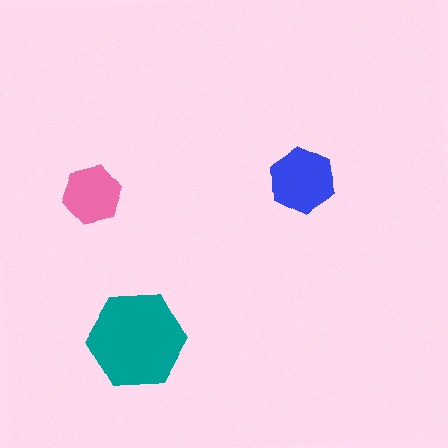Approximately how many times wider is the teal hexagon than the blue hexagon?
About 1.5 times wider.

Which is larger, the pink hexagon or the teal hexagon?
The teal one.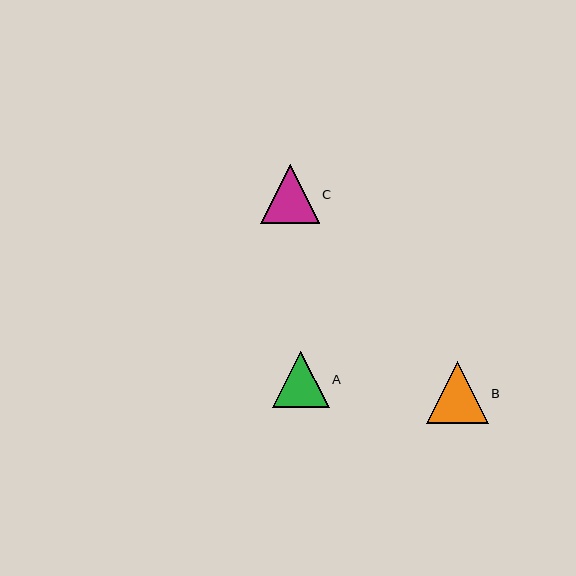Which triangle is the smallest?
Triangle A is the smallest with a size of approximately 56 pixels.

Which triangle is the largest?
Triangle B is the largest with a size of approximately 62 pixels.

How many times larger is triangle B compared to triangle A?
Triangle B is approximately 1.1 times the size of triangle A.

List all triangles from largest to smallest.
From largest to smallest: B, C, A.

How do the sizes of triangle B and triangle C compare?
Triangle B and triangle C are approximately the same size.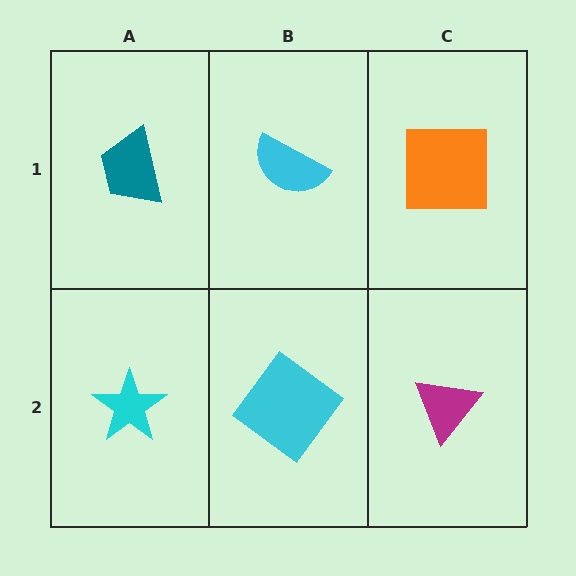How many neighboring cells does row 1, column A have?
2.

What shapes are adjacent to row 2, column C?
An orange square (row 1, column C), a cyan diamond (row 2, column B).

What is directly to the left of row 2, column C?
A cyan diamond.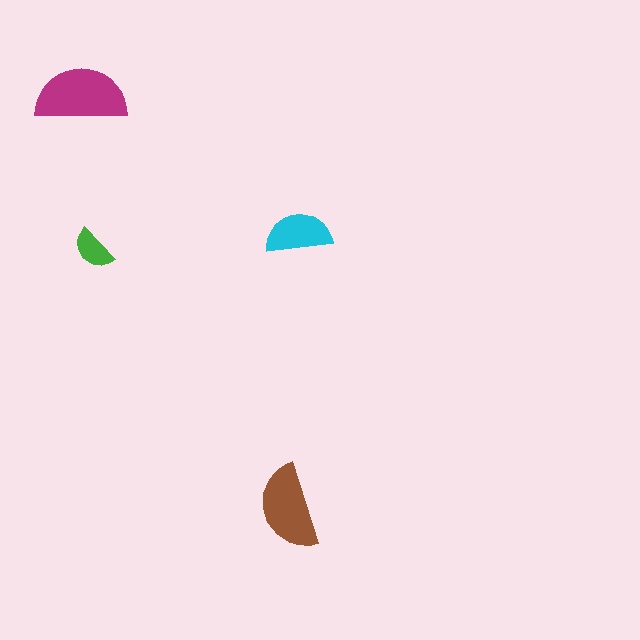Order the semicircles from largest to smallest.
the magenta one, the brown one, the cyan one, the green one.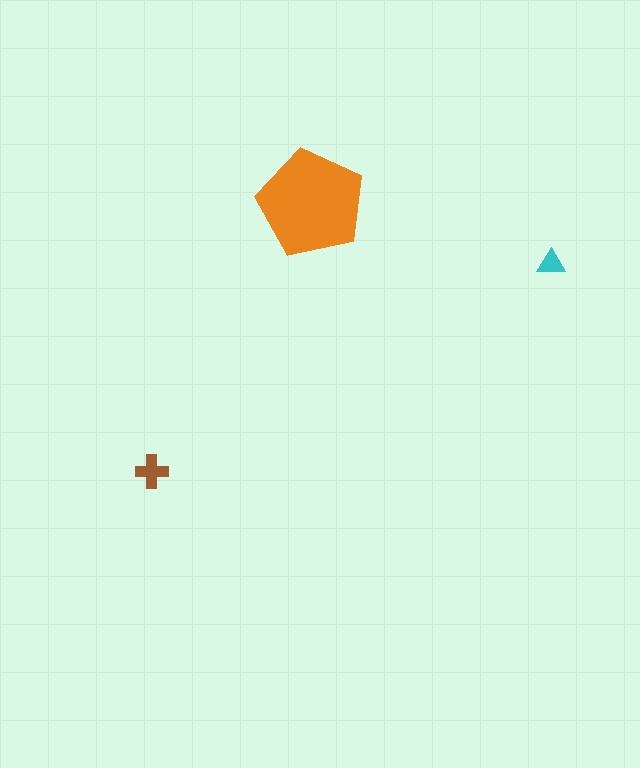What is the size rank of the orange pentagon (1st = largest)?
1st.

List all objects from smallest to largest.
The cyan triangle, the brown cross, the orange pentagon.